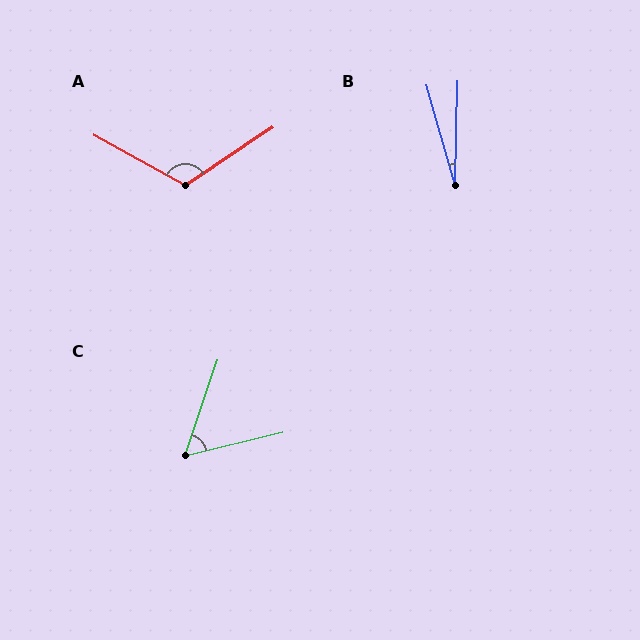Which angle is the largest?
A, at approximately 117 degrees.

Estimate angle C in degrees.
Approximately 58 degrees.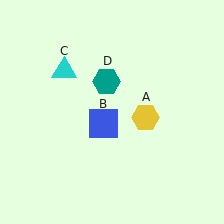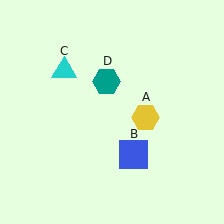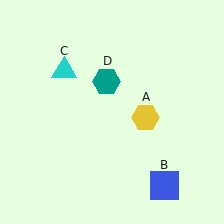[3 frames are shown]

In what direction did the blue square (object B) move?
The blue square (object B) moved down and to the right.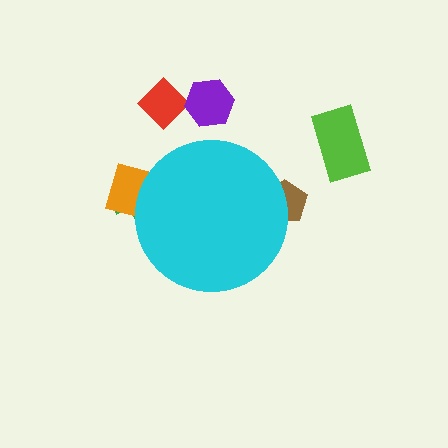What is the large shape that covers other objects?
A cyan circle.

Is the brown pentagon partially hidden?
Yes, the brown pentagon is partially hidden behind the cyan circle.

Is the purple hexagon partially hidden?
No, the purple hexagon is fully visible.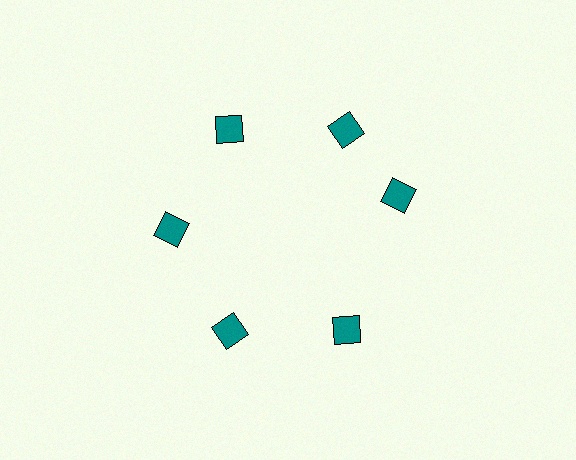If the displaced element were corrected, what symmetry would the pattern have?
It would have 6-fold rotational symmetry — the pattern would map onto itself every 60 degrees.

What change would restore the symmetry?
The symmetry would be restored by rotating it back into even spacing with its neighbors so that all 6 squares sit at equal angles and equal distance from the center.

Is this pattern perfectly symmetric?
No. The 6 teal squares are arranged in a ring, but one element near the 3 o'clock position is rotated out of alignment along the ring, breaking the 6-fold rotational symmetry.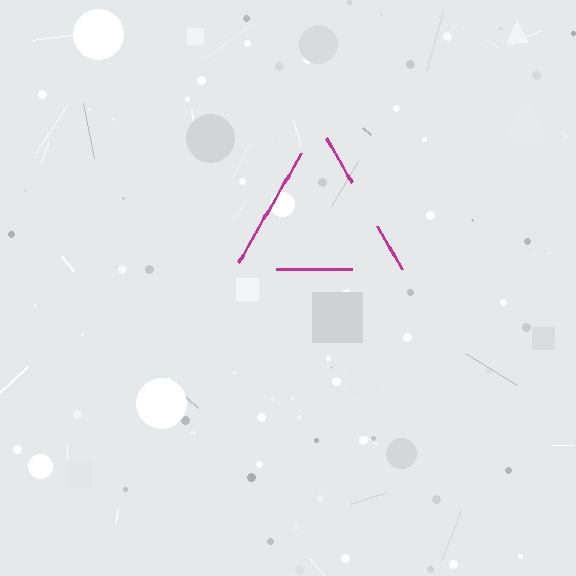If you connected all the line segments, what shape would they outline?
They would outline a triangle.